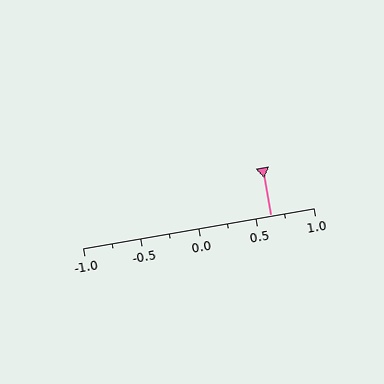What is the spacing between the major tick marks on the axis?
The major ticks are spaced 0.5 apart.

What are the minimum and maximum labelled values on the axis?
The axis runs from -1.0 to 1.0.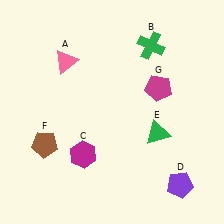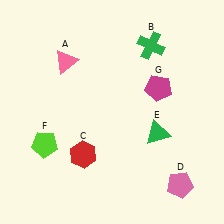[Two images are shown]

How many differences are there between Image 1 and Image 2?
There are 3 differences between the two images.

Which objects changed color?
C changed from magenta to red. D changed from purple to pink. F changed from brown to lime.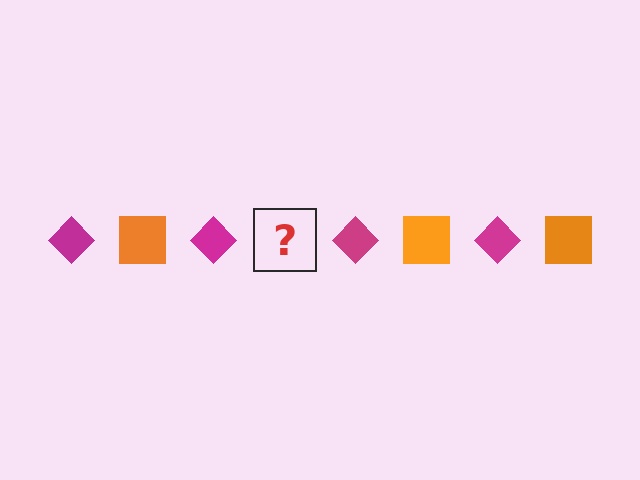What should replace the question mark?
The question mark should be replaced with an orange square.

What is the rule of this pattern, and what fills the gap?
The rule is that the pattern alternates between magenta diamond and orange square. The gap should be filled with an orange square.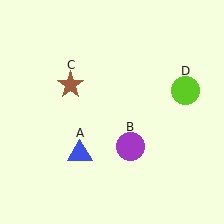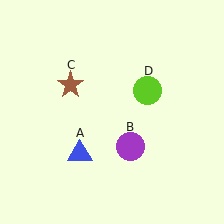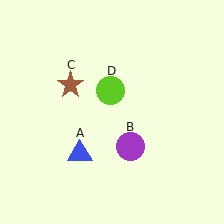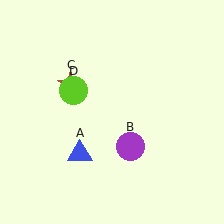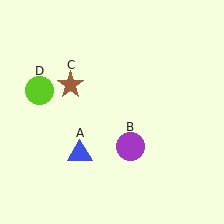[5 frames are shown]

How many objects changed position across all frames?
1 object changed position: lime circle (object D).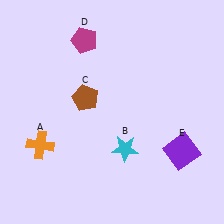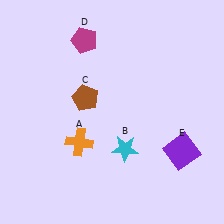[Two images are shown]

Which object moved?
The orange cross (A) moved right.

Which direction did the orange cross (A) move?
The orange cross (A) moved right.